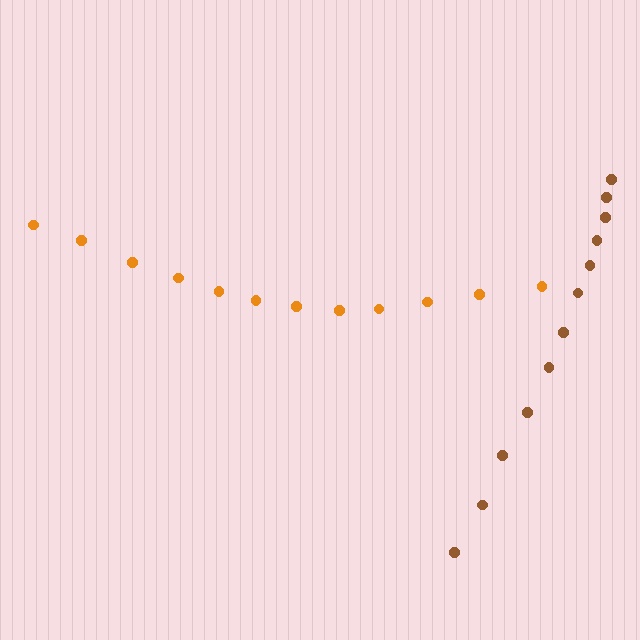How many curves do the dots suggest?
There are 2 distinct paths.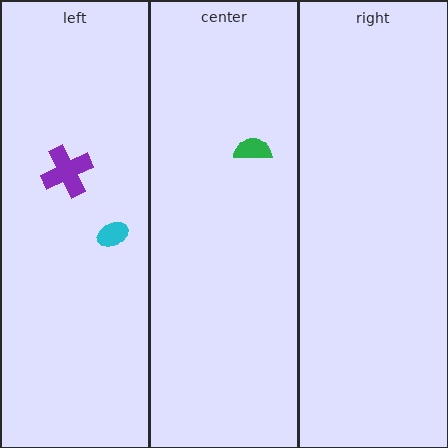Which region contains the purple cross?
The left region.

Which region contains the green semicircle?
The center region.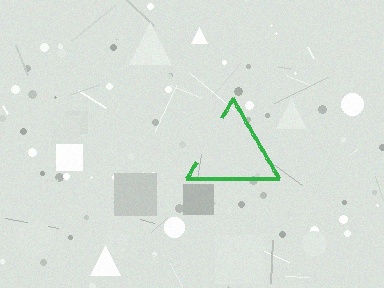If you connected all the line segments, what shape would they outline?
They would outline a triangle.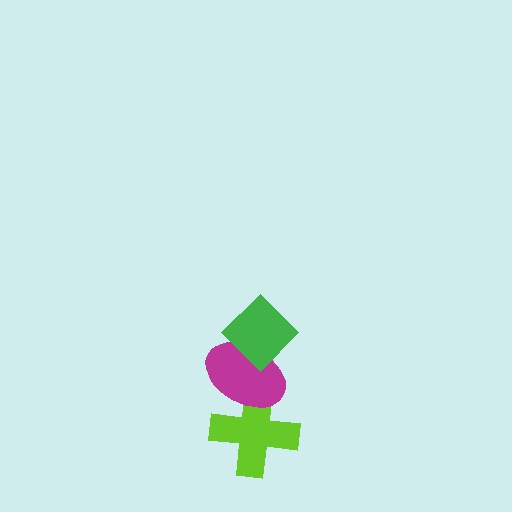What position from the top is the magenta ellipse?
The magenta ellipse is 2nd from the top.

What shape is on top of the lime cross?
The magenta ellipse is on top of the lime cross.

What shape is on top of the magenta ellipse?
The green diamond is on top of the magenta ellipse.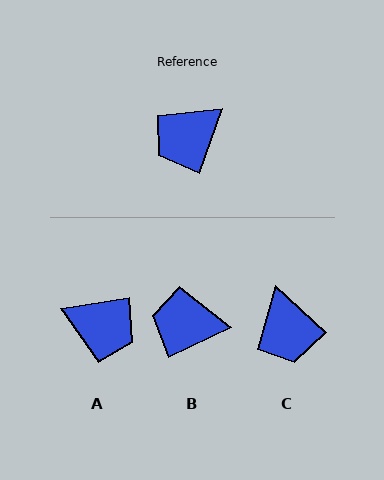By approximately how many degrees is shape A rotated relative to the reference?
Approximately 119 degrees counter-clockwise.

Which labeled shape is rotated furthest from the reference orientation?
A, about 119 degrees away.